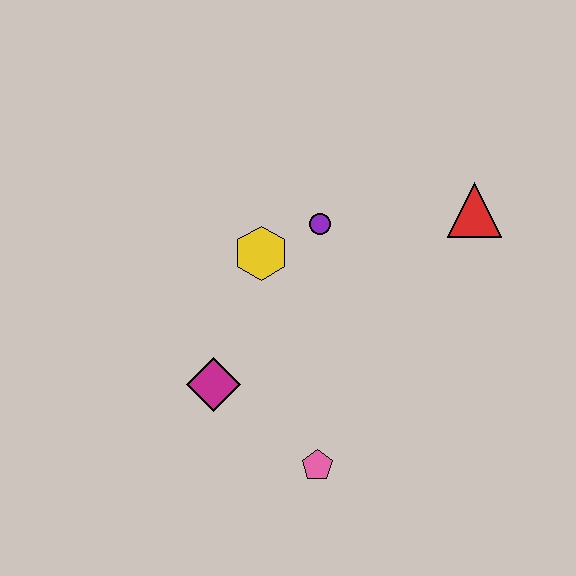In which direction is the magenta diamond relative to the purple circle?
The magenta diamond is below the purple circle.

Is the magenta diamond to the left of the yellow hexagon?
Yes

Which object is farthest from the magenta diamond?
The red triangle is farthest from the magenta diamond.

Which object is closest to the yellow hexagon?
The purple circle is closest to the yellow hexagon.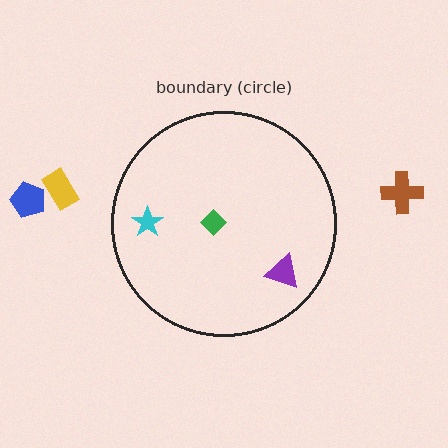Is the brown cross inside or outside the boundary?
Outside.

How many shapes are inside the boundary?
3 inside, 3 outside.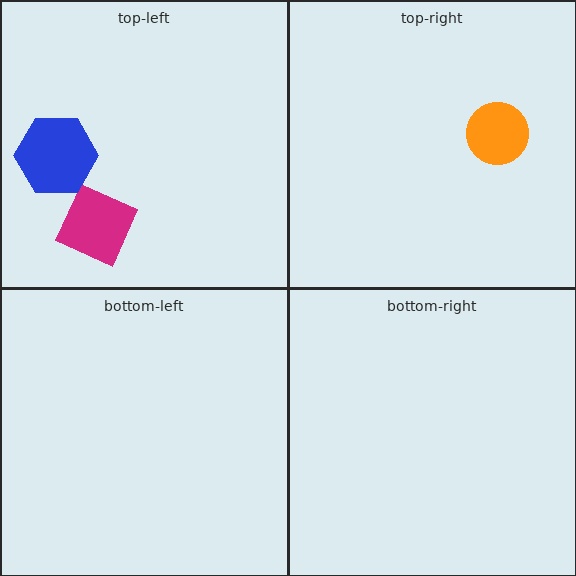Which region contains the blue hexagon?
The top-left region.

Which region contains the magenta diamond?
The top-left region.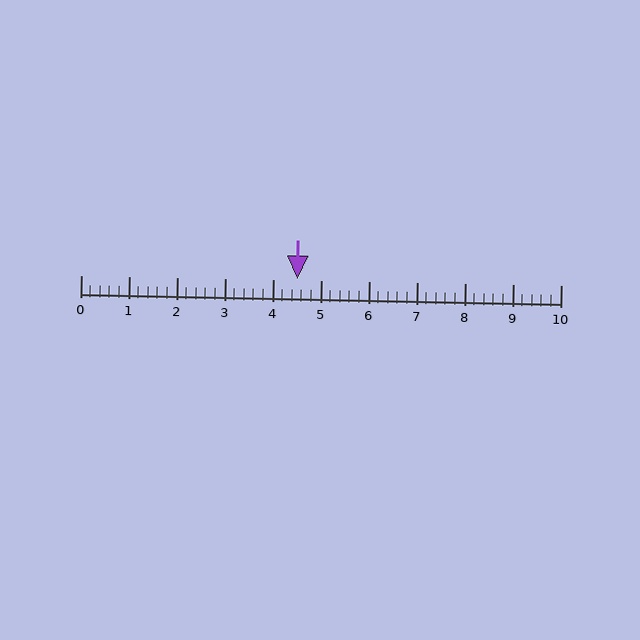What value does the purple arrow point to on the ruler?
The purple arrow points to approximately 4.5.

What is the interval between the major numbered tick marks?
The major tick marks are spaced 1 units apart.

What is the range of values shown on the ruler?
The ruler shows values from 0 to 10.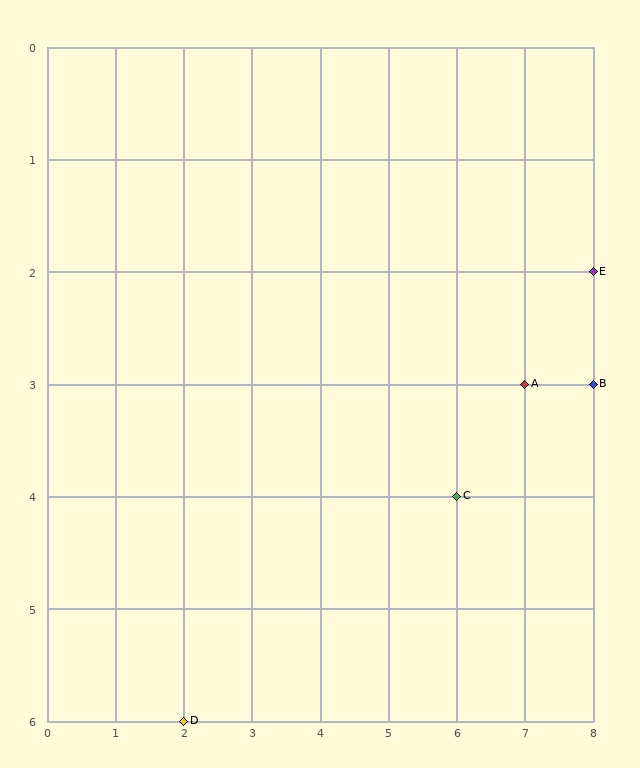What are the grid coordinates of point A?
Point A is at grid coordinates (7, 3).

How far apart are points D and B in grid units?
Points D and B are 6 columns and 3 rows apart (about 6.7 grid units diagonally).